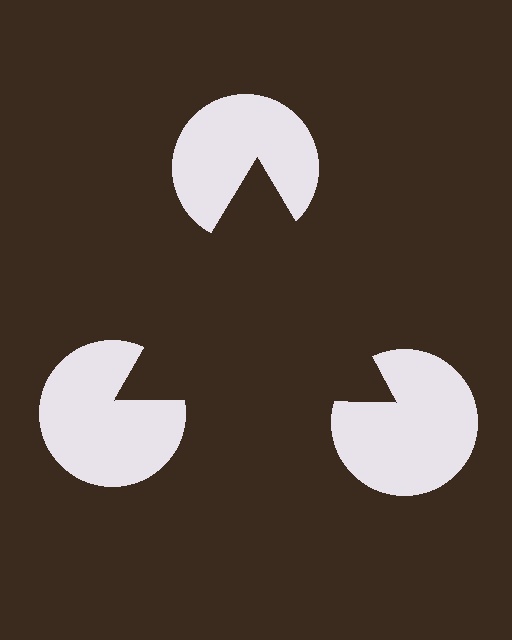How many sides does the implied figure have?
3 sides.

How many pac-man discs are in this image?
There are 3 — one at each vertex of the illusory triangle.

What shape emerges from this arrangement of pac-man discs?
An illusory triangle — its edges are inferred from the aligned wedge cuts in the pac-man discs, not physically drawn.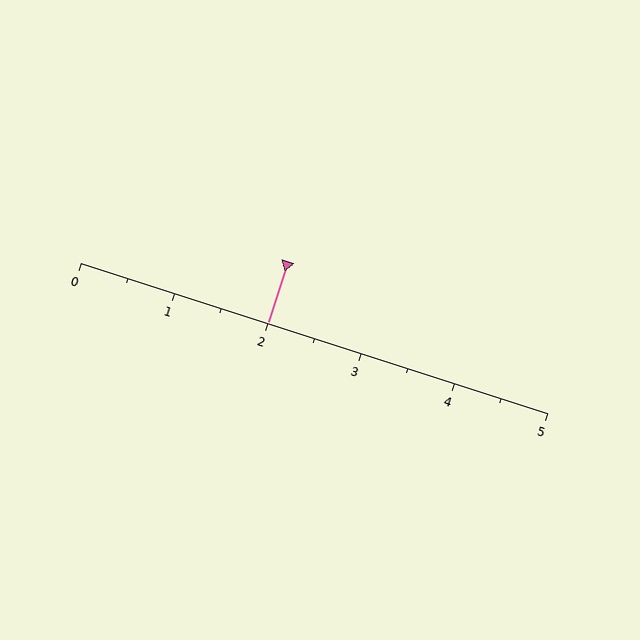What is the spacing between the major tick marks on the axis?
The major ticks are spaced 1 apart.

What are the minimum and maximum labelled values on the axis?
The axis runs from 0 to 5.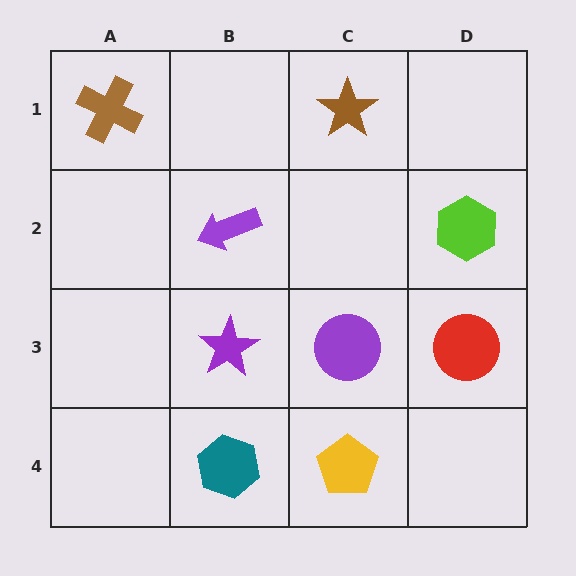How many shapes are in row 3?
3 shapes.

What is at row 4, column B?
A teal hexagon.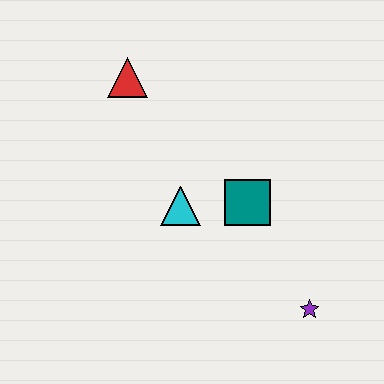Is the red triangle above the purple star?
Yes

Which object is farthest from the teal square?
The red triangle is farthest from the teal square.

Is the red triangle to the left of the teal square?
Yes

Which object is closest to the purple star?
The teal square is closest to the purple star.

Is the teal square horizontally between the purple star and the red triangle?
Yes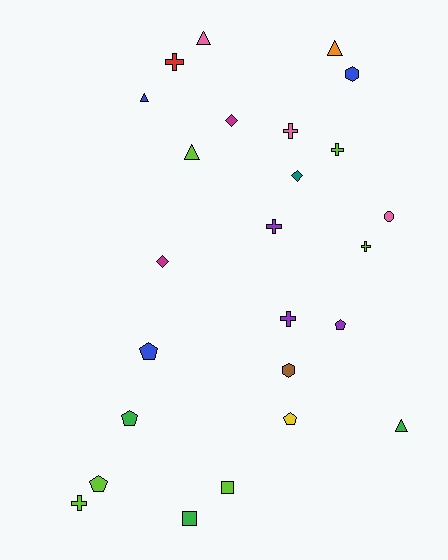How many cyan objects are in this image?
There are no cyan objects.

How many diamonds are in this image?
There are 3 diamonds.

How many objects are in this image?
There are 25 objects.